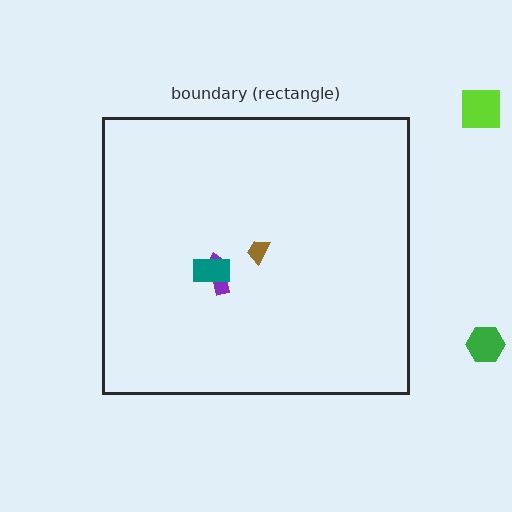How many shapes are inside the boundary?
3 inside, 2 outside.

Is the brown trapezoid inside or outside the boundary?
Inside.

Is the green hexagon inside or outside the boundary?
Outside.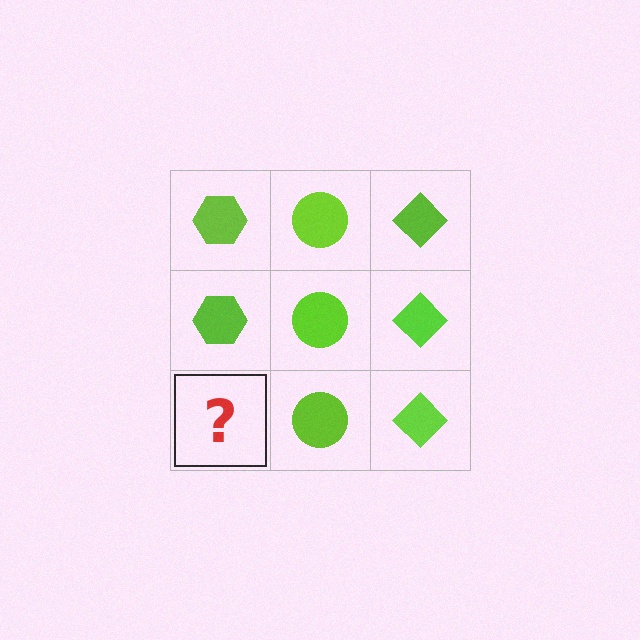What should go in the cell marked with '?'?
The missing cell should contain a lime hexagon.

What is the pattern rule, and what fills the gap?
The rule is that each column has a consistent shape. The gap should be filled with a lime hexagon.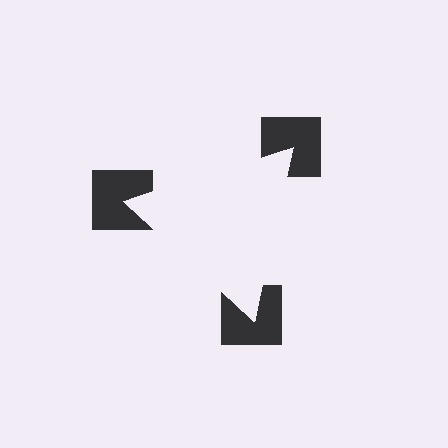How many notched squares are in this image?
There are 3 — one at each vertex of the illusory triangle.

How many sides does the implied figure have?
3 sides.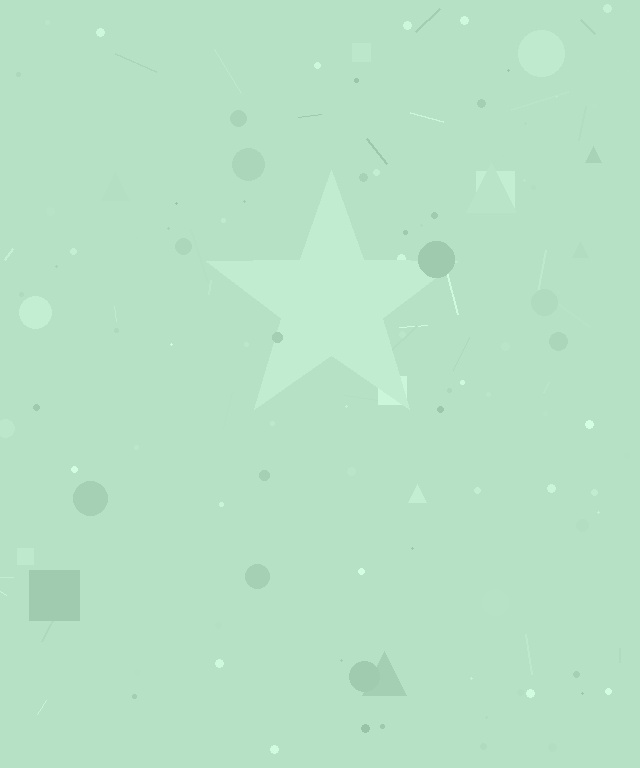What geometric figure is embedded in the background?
A star is embedded in the background.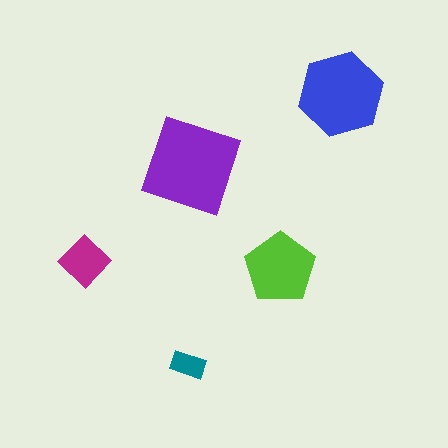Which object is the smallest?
The teal rectangle.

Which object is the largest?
The purple square.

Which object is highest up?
The blue hexagon is topmost.